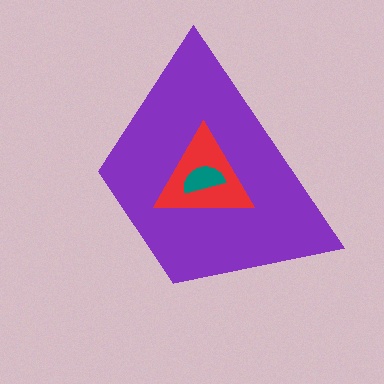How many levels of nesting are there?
3.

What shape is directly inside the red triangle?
The teal semicircle.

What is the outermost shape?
The purple trapezoid.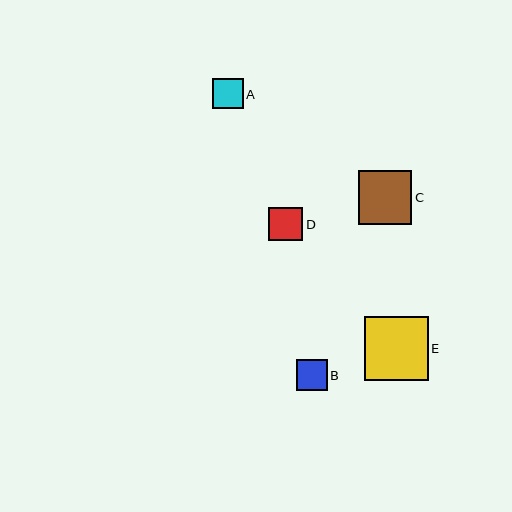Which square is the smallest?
Square A is the smallest with a size of approximately 31 pixels.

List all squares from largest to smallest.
From largest to smallest: E, C, D, B, A.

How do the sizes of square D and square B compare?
Square D and square B are approximately the same size.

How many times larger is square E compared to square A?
Square E is approximately 2.1 times the size of square A.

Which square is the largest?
Square E is the largest with a size of approximately 64 pixels.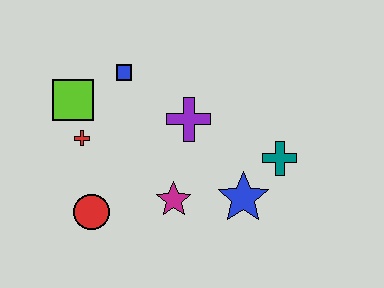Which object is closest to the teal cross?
The blue star is closest to the teal cross.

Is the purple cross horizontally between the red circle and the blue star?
Yes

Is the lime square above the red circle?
Yes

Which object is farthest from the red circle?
The teal cross is farthest from the red circle.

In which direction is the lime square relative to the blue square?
The lime square is to the left of the blue square.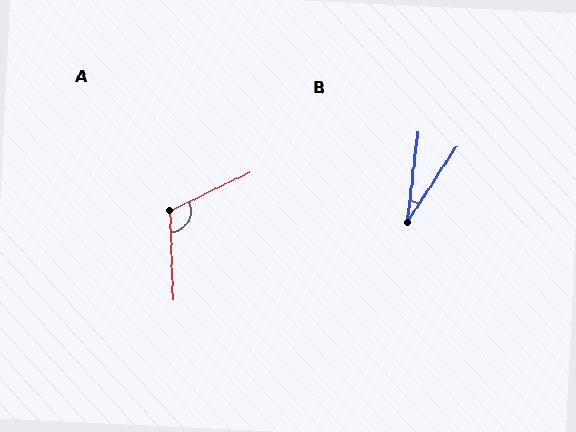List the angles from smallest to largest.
B (26°), A (114°).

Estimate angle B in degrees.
Approximately 26 degrees.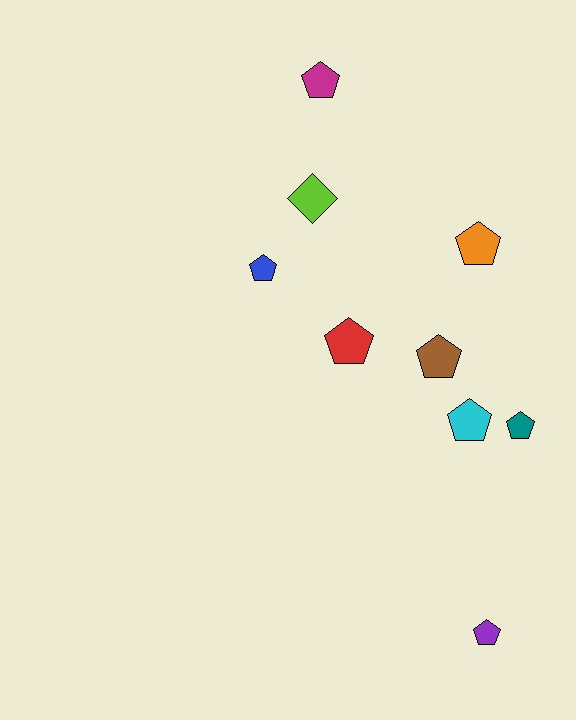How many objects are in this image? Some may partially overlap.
There are 9 objects.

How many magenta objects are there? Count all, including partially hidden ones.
There is 1 magenta object.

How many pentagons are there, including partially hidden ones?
There are 8 pentagons.